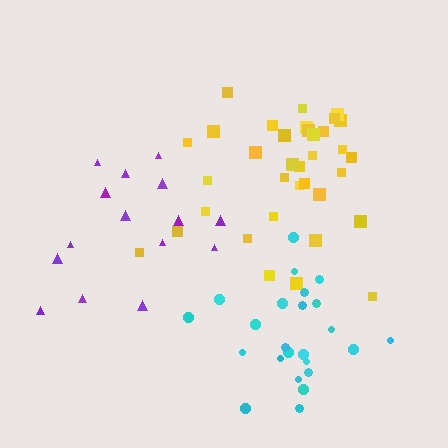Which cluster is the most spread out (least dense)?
Purple.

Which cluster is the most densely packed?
Cyan.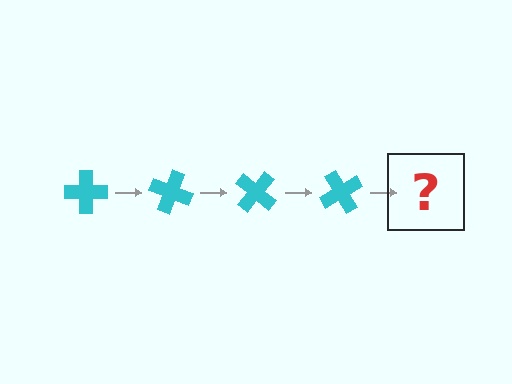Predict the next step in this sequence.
The next step is a cyan cross rotated 80 degrees.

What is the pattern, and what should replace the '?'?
The pattern is that the cross rotates 20 degrees each step. The '?' should be a cyan cross rotated 80 degrees.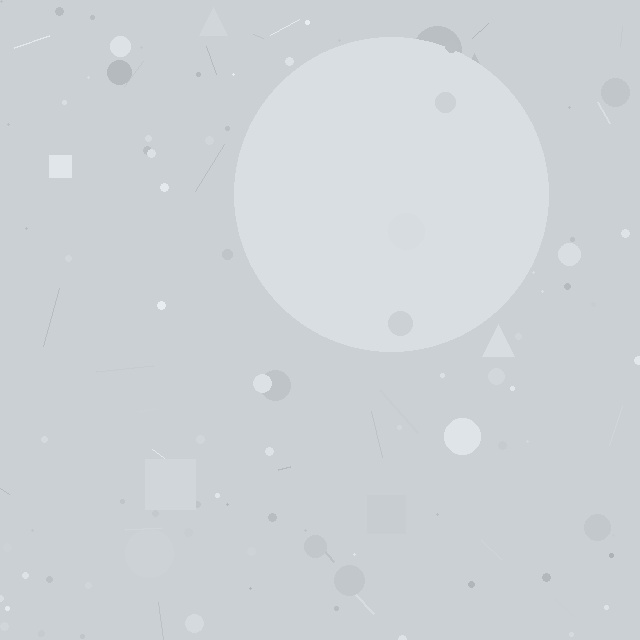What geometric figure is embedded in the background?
A circle is embedded in the background.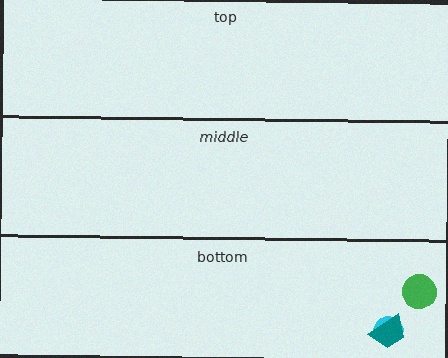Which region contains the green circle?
The bottom region.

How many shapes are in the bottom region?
3.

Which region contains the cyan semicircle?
The bottom region.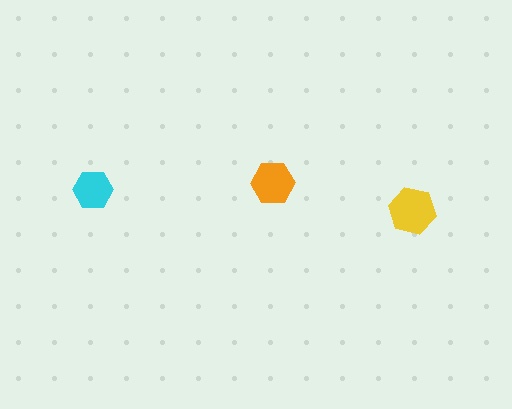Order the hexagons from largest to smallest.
the yellow one, the orange one, the cyan one.